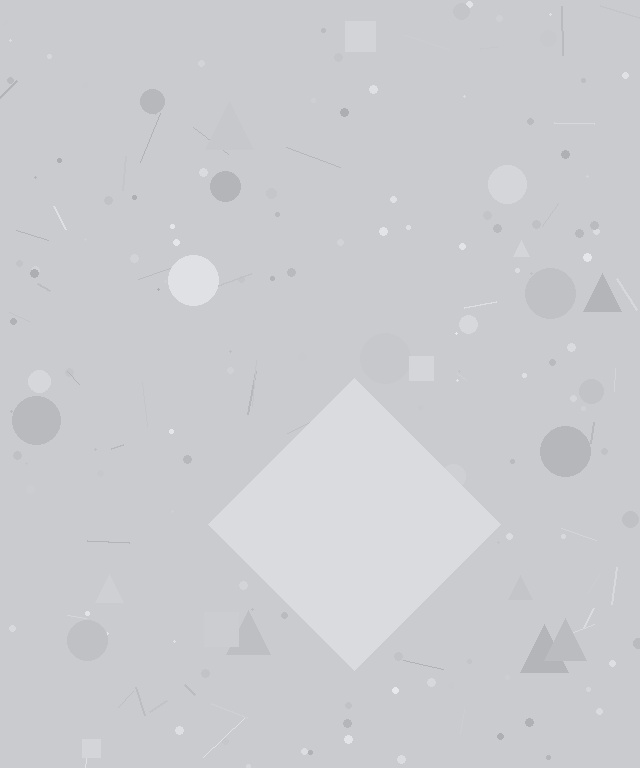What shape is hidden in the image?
A diamond is hidden in the image.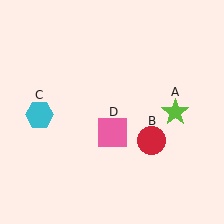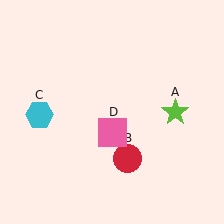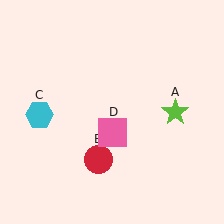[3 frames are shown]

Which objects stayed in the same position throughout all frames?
Lime star (object A) and cyan hexagon (object C) and pink square (object D) remained stationary.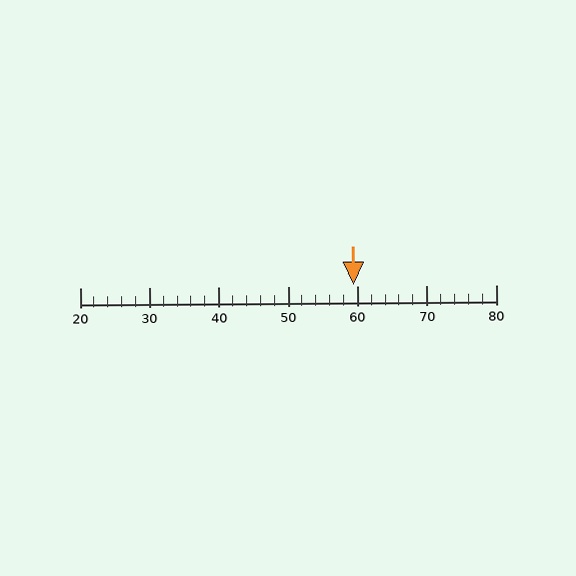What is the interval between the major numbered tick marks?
The major tick marks are spaced 10 units apart.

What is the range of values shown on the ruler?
The ruler shows values from 20 to 80.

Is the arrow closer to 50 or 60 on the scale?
The arrow is closer to 60.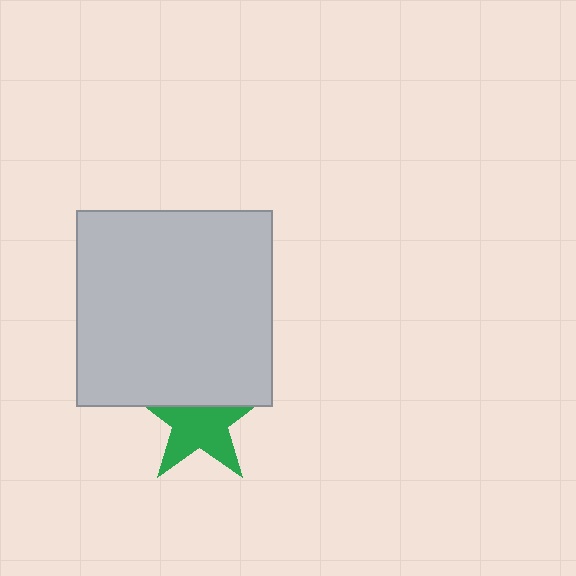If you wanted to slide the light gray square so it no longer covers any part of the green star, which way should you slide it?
Slide it up — that is the most direct way to separate the two shapes.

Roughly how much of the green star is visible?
About half of it is visible (roughly 62%).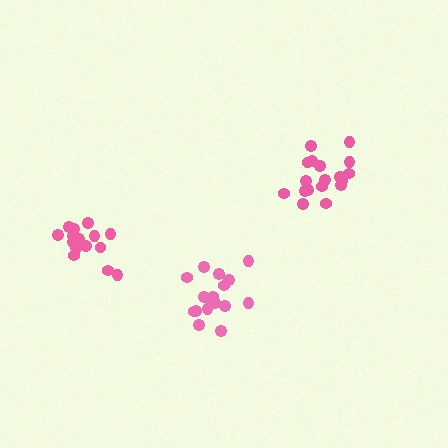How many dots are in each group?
Group 1: 19 dots, Group 2: 15 dots, Group 3: 17 dots (51 total).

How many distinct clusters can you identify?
There are 3 distinct clusters.